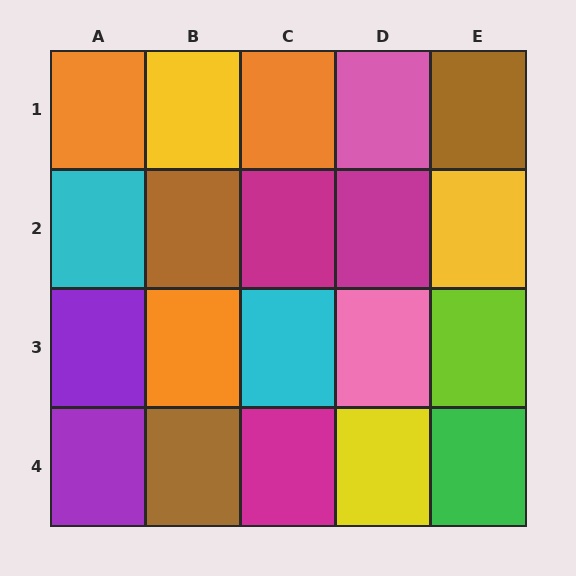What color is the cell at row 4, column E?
Green.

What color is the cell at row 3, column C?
Cyan.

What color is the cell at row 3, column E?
Lime.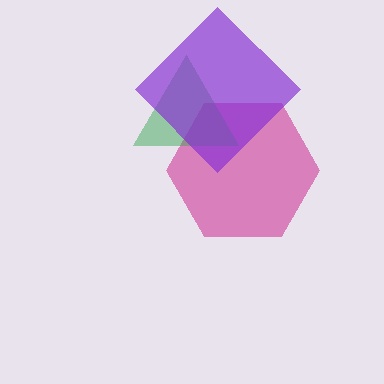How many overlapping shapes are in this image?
There are 3 overlapping shapes in the image.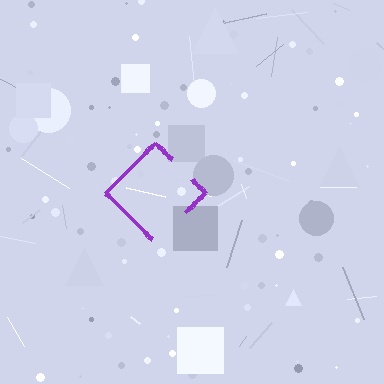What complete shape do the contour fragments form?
The contour fragments form a diamond.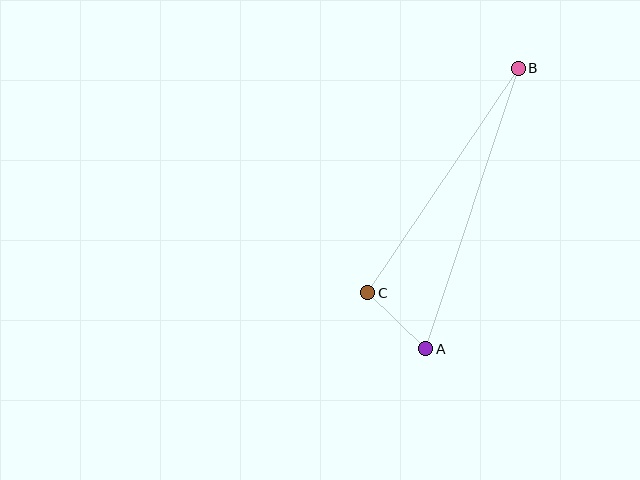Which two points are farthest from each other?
Points A and B are farthest from each other.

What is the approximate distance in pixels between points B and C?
The distance between B and C is approximately 270 pixels.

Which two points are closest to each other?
Points A and C are closest to each other.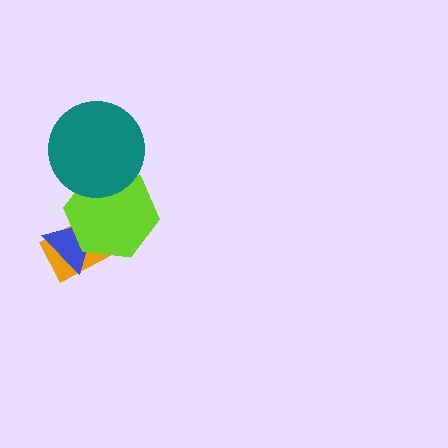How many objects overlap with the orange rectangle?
2 objects overlap with the orange rectangle.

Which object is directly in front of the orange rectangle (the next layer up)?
The blue triangle is directly in front of the orange rectangle.